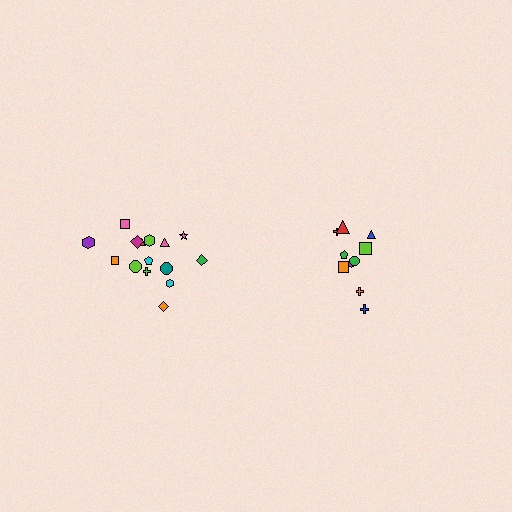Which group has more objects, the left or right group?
The left group.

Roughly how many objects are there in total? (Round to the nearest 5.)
Roughly 25 objects in total.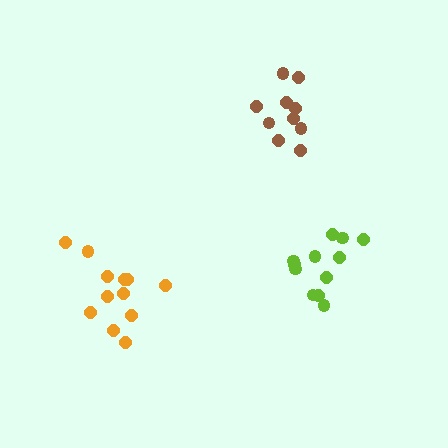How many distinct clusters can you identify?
There are 3 distinct clusters.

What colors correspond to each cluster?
The clusters are colored: orange, brown, lime.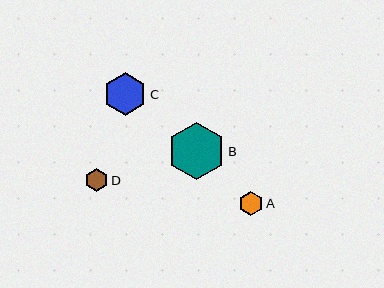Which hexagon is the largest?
Hexagon B is the largest with a size of approximately 58 pixels.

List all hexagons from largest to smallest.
From largest to smallest: B, C, A, D.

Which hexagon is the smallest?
Hexagon D is the smallest with a size of approximately 23 pixels.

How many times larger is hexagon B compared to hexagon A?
Hexagon B is approximately 2.4 times the size of hexagon A.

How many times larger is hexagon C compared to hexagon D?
Hexagon C is approximately 1.8 times the size of hexagon D.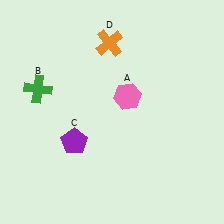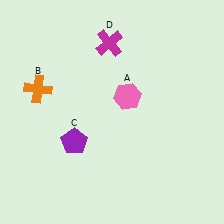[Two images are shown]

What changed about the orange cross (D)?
In Image 1, D is orange. In Image 2, it changed to magenta.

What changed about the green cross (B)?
In Image 1, B is green. In Image 2, it changed to orange.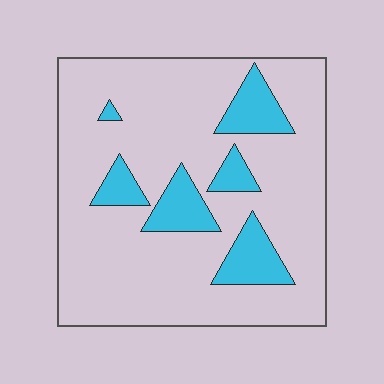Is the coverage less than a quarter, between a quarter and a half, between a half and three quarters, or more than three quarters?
Less than a quarter.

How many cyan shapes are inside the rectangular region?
6.